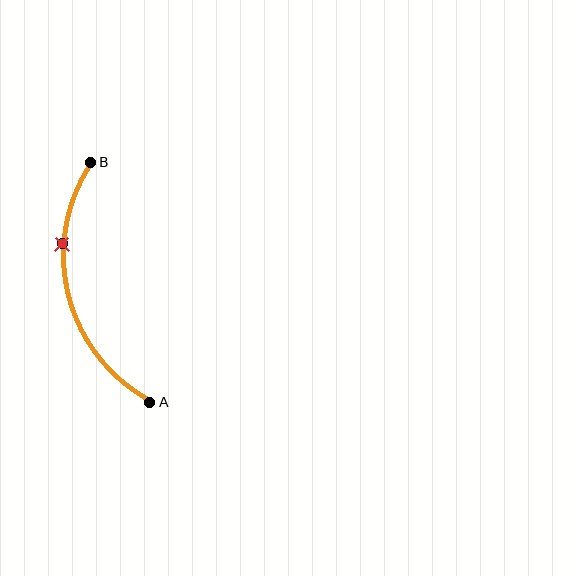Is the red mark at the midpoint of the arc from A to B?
No. The red mark lies on the arc but is closer to endpoint B. The arc midpoint would be at the point on the curve equidistant along the arc from both A and B.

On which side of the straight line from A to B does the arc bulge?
The arc bulges to the left of the straight line connecting A and B.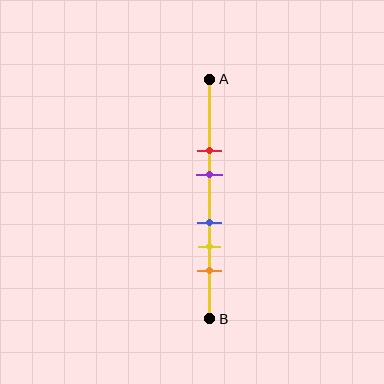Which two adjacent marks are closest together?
The blue and yellow marks are the closest adjacent pair.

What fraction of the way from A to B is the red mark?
The red mark is approximately 30% (0.3) of the way from A to B.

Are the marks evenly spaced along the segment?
No, the marks are not evenly spaced.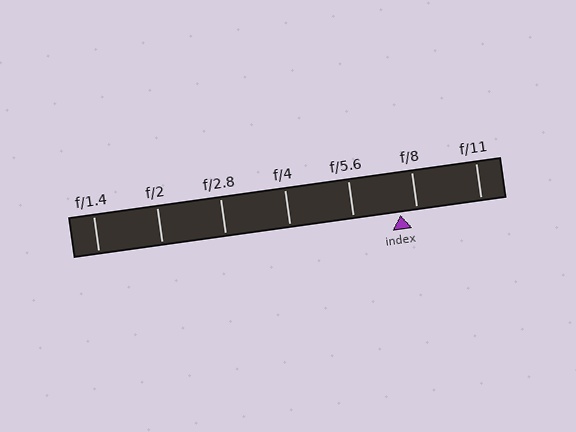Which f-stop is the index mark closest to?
The index mark is closest to f/8.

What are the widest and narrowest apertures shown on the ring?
The widest aperture shown is f/1.4 and the narrowest is f/11.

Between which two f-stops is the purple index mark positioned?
The index mark is between f/5.6 and f/8.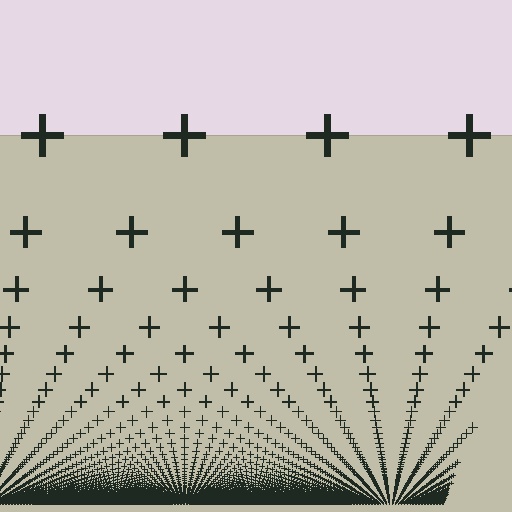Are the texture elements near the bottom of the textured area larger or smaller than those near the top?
Smaller. The gradient is inverted — elements near the bottom are smaller and denser.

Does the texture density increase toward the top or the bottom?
Density increases toward the bottom.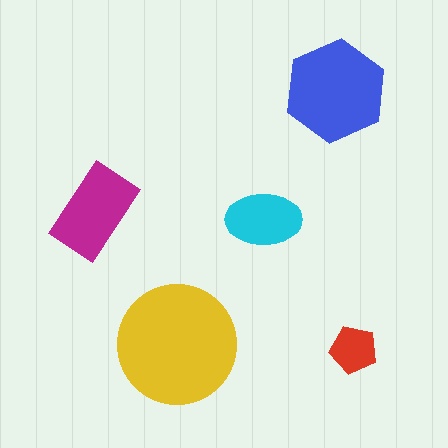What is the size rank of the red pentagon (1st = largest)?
5th.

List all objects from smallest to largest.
The red pentagon, the cyan ellipse, the magenta rectangle, the blue hexagon, the yellow circle.